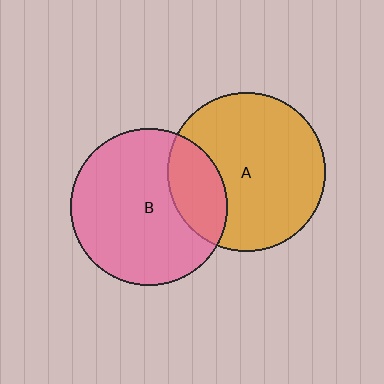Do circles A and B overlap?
Yes.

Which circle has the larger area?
Circle A (orange).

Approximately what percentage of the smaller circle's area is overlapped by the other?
Approximately 25%.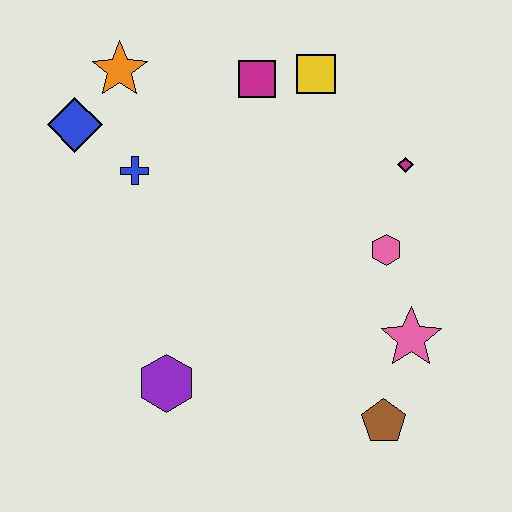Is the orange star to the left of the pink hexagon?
Yes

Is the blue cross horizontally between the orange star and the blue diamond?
No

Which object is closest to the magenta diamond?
The pink hexagon is closest to the magenta diamond.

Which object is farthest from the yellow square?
The brown pentagon is farthest from the yellow square.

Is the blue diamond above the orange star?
No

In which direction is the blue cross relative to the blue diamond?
The blue cross is to the right of the blue diamond.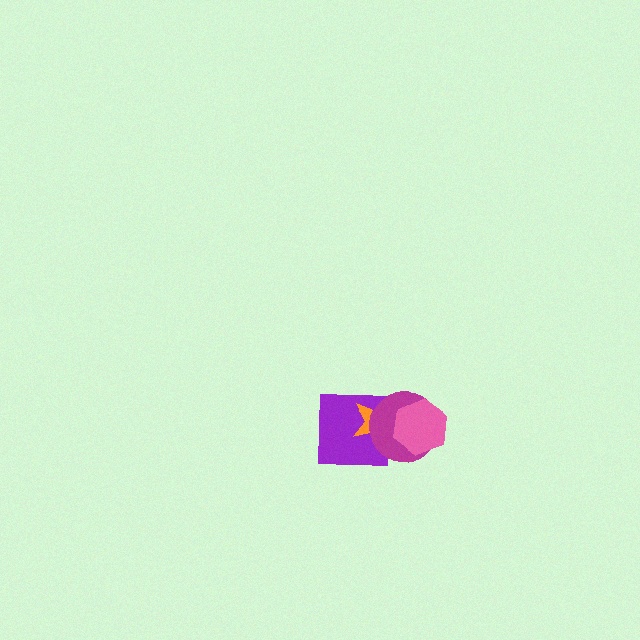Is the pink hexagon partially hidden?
No, no other shape covers it.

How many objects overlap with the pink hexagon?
2 objects overlap with the pink hexagon.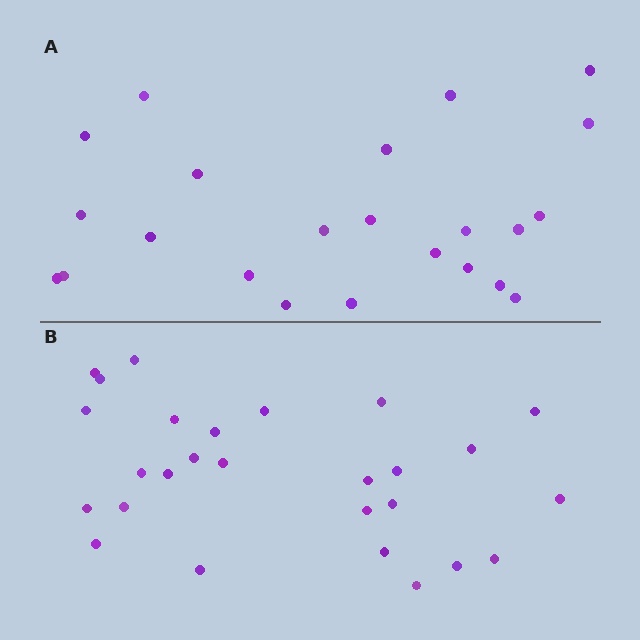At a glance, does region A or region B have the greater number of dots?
Region B (the bottom region) has more dots.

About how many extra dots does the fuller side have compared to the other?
Region B has about 4 more dots than region A.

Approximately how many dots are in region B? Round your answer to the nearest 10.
About 30 dots. (The exact count is 27, which rounds to 30.)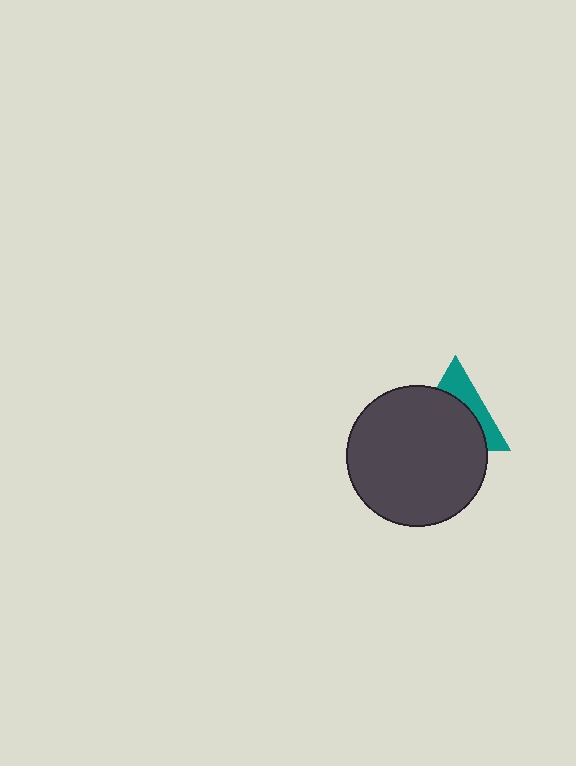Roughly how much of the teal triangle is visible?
A small part of it is visible (roughly 35%).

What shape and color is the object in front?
The object in front is a dark gray circle.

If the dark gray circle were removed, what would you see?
You would see the complete teal triangle.